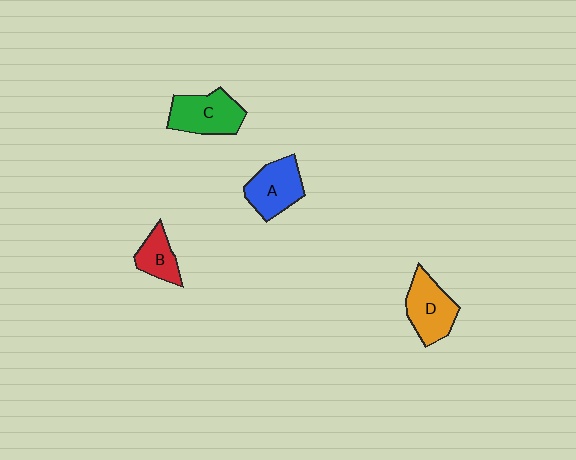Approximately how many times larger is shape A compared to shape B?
Approximately 1.5 times.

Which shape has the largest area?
Shape C (green).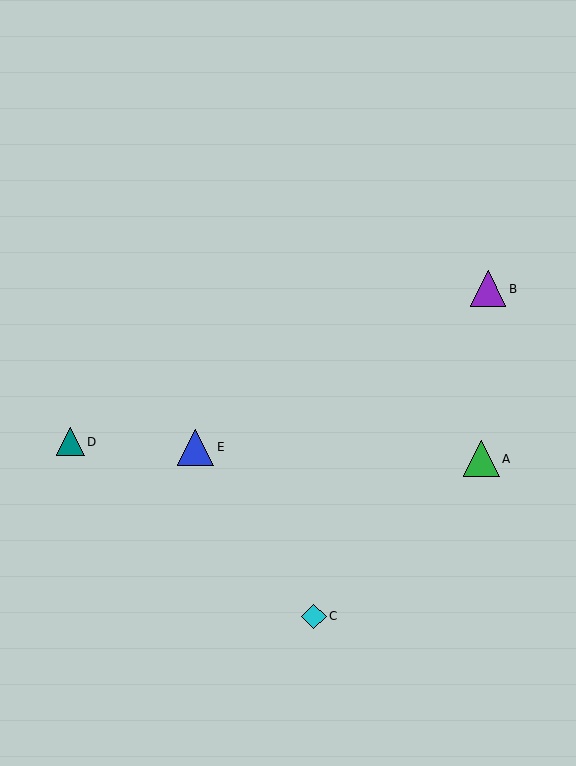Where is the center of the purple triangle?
The center of the purple triangle is at (488, 289).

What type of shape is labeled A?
Shape A is a green triangle.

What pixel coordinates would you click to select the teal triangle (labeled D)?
Click at (70, 442) to select the teal triangle D.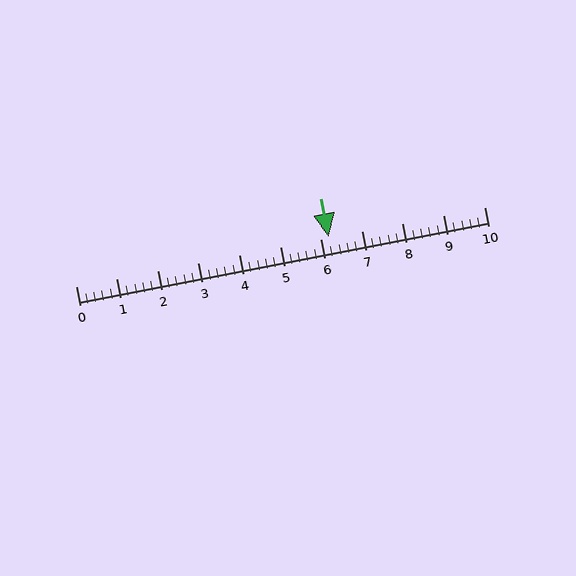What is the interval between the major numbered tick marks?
The major tick marks are spaced 1 units apart.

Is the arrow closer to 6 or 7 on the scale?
The arrow is closer to 6.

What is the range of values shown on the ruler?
The ruler shows values from 0 to 10.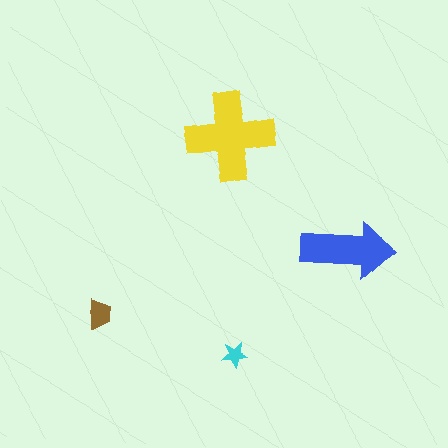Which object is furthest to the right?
The blue arrow is rightmost.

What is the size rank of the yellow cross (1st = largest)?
1st.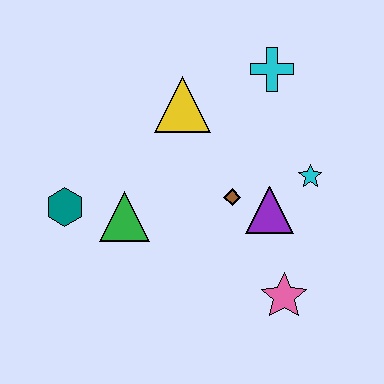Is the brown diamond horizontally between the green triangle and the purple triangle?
Yes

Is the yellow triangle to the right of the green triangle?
Yes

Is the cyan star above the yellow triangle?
No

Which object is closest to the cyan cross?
The yellow triangle is closest to the cyan cross.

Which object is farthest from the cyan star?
The teal hexagon is farthest from the cyan star.